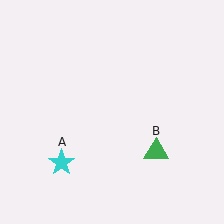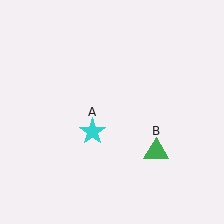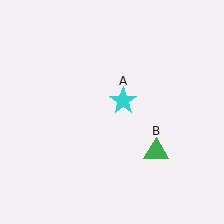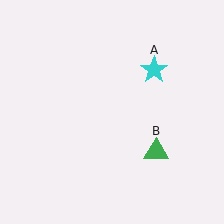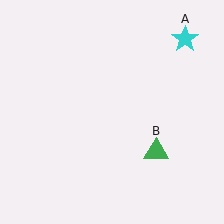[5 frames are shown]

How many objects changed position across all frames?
1 object changed position: cyan star (object A).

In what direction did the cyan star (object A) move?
The cyan star (object A) moved up and to the right.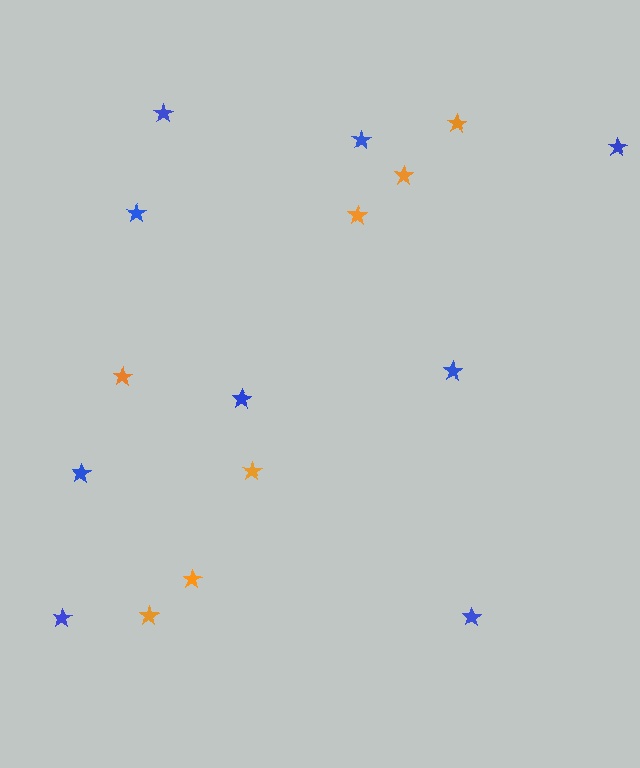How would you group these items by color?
There are 2 groups: one group of orange stars (7) and one group of blue stars (9).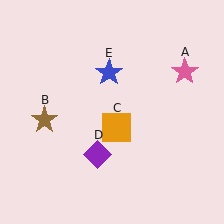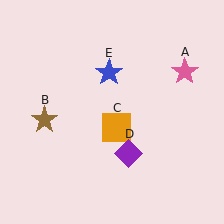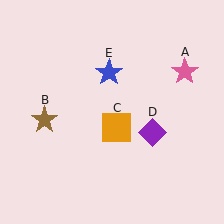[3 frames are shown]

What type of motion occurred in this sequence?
The purple diamond (object D) rotated counterclockwise around the center of the scene.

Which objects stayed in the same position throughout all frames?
Pink star (object A) and brown star (object B) and orange square (object C) and blue star (object E) remained stationary.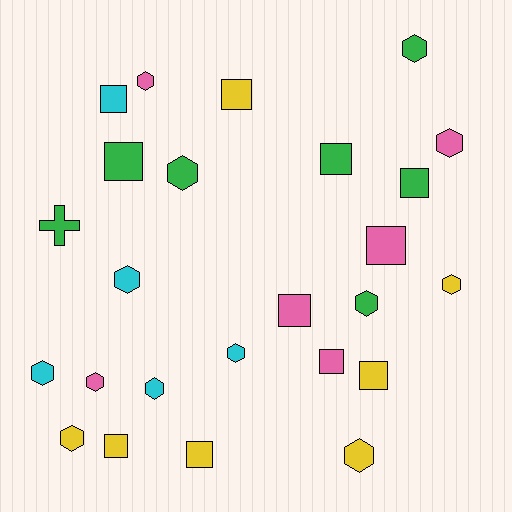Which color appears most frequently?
Green, with 7 objects.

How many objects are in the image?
There are 25 objects.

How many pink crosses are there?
There are no pink crosses.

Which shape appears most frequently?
Hexagon, with 13 objects.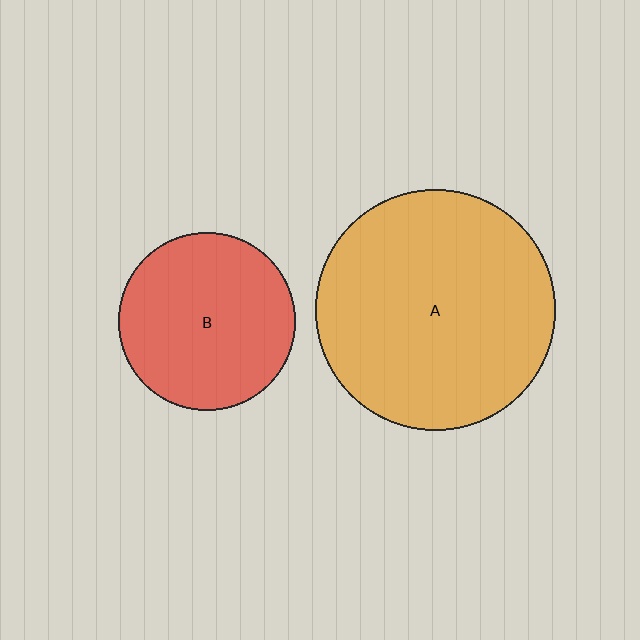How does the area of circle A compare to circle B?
Approximately 1.8 times.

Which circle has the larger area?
Circle A (orange).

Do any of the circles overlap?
No, none of the circles overlap.